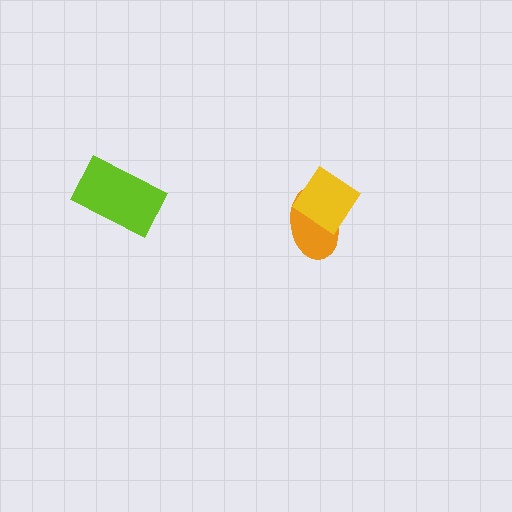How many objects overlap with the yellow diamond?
1 object overlaps with the yellow diamond.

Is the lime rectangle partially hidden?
No, no other shape covers it.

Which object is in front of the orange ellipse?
The yellow diamond is in front of the orange ellipse.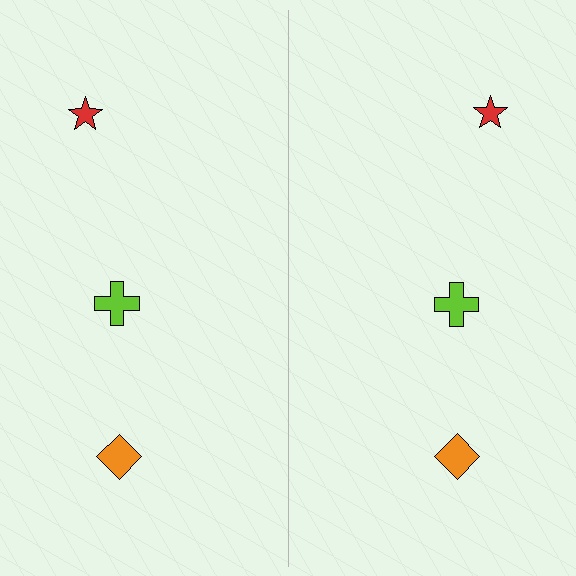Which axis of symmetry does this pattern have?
The pattern has a vertical axis of symmetry running through the center of the image.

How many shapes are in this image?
There are 6 shapes in this image.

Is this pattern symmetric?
Yes, this pattern has bilateral (reflection) symmetry.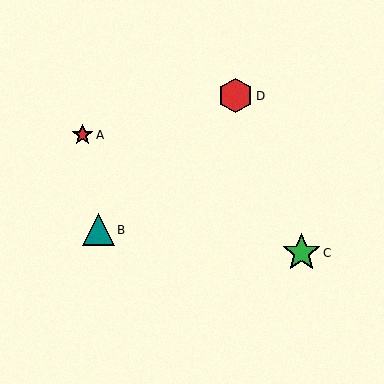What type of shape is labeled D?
Shape D is a red hexagon.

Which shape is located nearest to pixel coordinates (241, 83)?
The red hexagon (labeled D) at (235, 96) is nearest to that location.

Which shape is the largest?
The green star (labeled C) is the largest.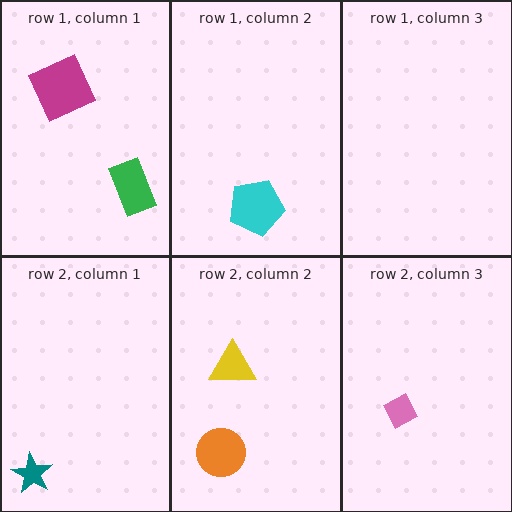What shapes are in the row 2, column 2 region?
The yellow triangle, the orange circle.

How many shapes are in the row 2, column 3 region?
1.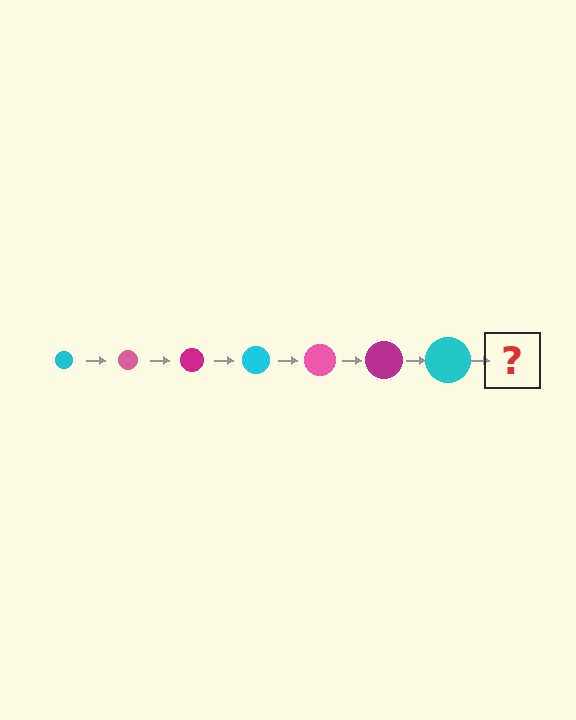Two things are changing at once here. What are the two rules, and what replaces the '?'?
The two rules are that the circle grows larger each step and the color cycles through cyan, pink, and magenta. The '?' should be a pink circle, larger than the previous one.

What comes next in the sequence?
The next element should be a pink circle, larger than the previous one.